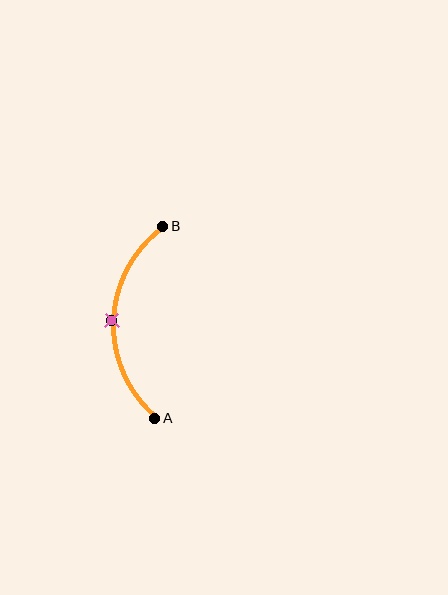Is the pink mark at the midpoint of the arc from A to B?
Yes. The pink mark lies on the arc at equal arc-length from both A and B — it is the arc midpoint.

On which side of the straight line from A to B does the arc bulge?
The arc bulges to the left of the straight line connecting A and B.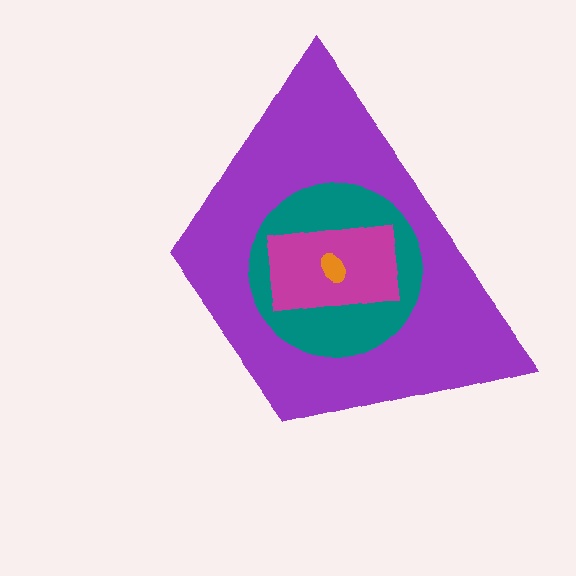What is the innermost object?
The orange ellipse.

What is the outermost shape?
The purple trapezoid.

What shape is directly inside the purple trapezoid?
The teal circle.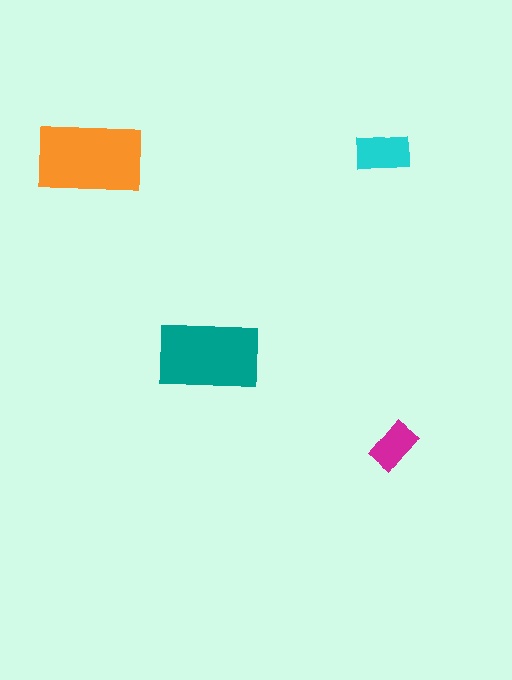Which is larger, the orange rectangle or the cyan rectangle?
The orange one.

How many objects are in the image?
There are 4 objects in the image.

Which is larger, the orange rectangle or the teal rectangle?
The orange one.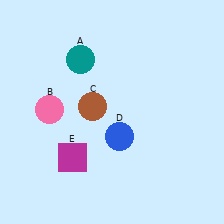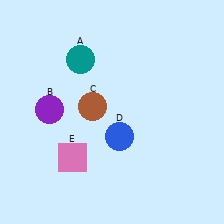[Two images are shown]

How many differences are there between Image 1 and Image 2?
There are 2 differences between the two images.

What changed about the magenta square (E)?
In Image 1, E is magenta. In Image 2, it changed to pink.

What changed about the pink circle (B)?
In Image 1, B is pink. In Image 2, it changed to purple.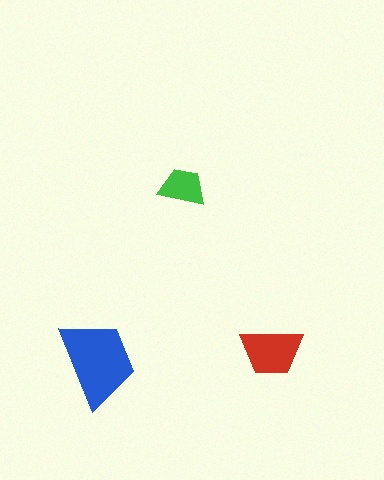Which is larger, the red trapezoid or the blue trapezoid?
The blue one.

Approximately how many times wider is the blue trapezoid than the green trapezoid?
About 2 times wider.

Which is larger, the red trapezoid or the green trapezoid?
The red one.